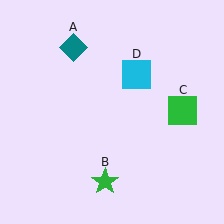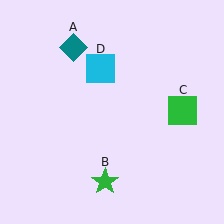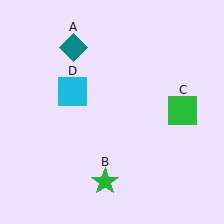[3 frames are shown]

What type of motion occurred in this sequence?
The cyan square (object D) rotated counterclockwise around the center of the scene.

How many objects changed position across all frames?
1 object changed position: cyan square (object D).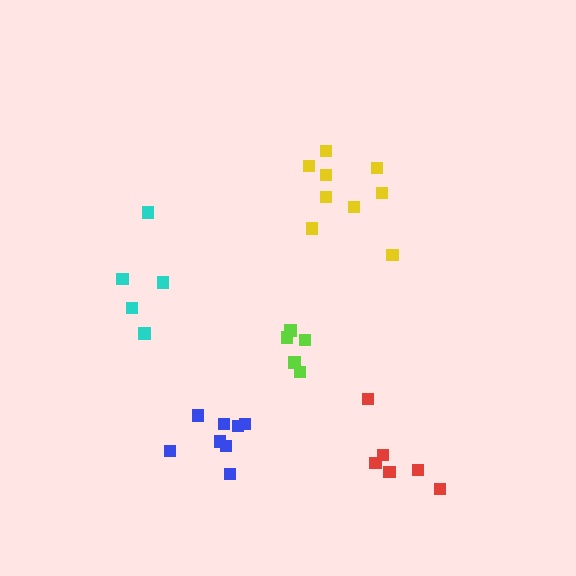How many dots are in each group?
Group 1: 5 dots, Group 2: 5 dots, Group 3: 6 dots, Group 4: 9 dots, Group 5: 8 dots (33 total).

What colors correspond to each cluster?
The clusters are colored: cyan, lime, red, yellow, blue.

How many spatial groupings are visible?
There are 5 spatial groupings.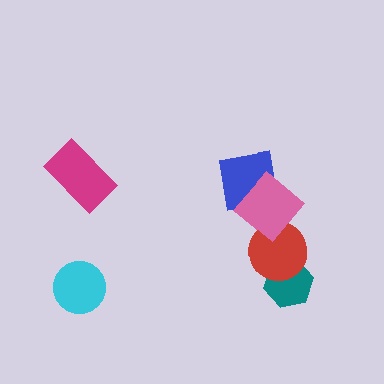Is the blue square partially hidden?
Yes, it is partially covered by another shape.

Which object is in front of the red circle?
The pink diamond is in front of the red circle.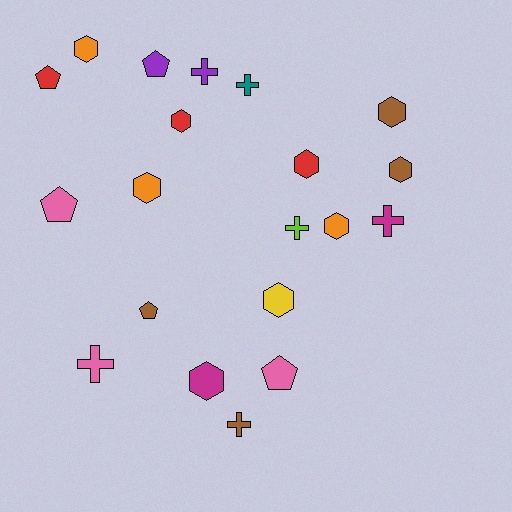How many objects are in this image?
There are 20 objects.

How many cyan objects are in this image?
There are no cyan objects.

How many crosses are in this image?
There are 6 crosses.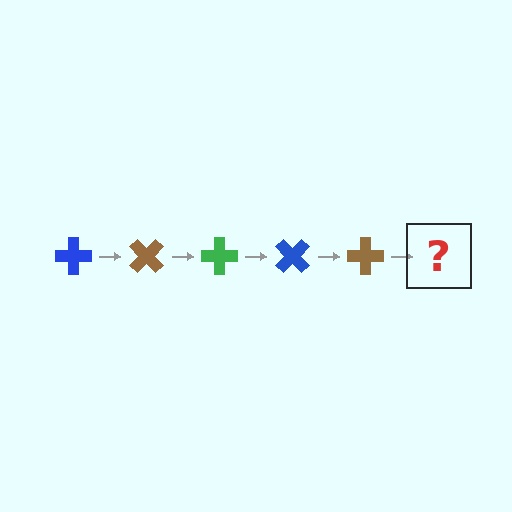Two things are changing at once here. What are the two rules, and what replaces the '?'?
The two rules are that it rotates 45 degrees each step and the color cycles through blue, brown, and green. The '?' should be a green cross, rotated 225 degrees from the start.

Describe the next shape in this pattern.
It should be a green cross, rotated 225 degrees from the start.